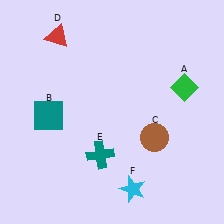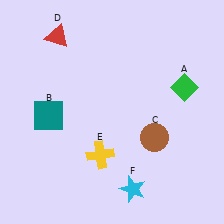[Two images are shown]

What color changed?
The cross (E) changed from teal in Image 1 to yellow in Image 2.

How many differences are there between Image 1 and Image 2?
There is 1 difference between the two images.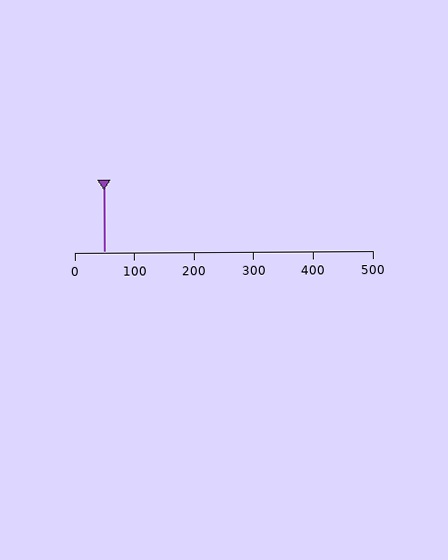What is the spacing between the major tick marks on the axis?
The major ticks are spaced 100 apart.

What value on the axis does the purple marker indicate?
The marker indicates approximately 50.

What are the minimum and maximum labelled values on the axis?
The axis runs from 0 to 500.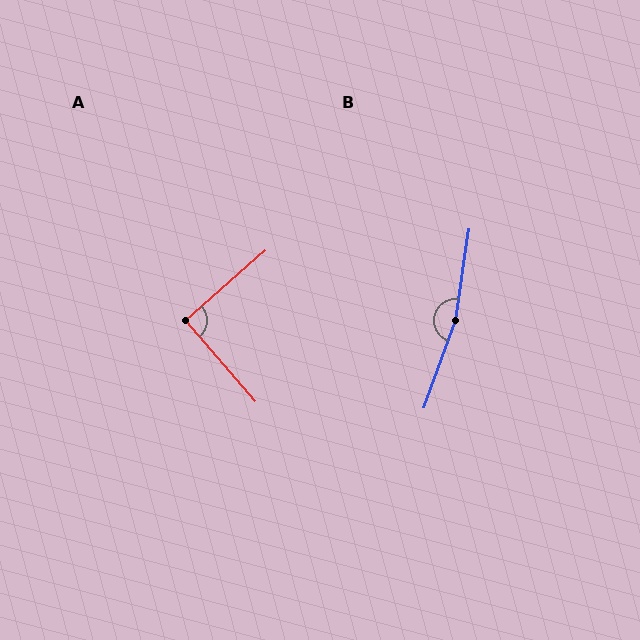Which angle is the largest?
B, at approximately 169 degrees.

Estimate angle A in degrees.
Approximately 90 degrees.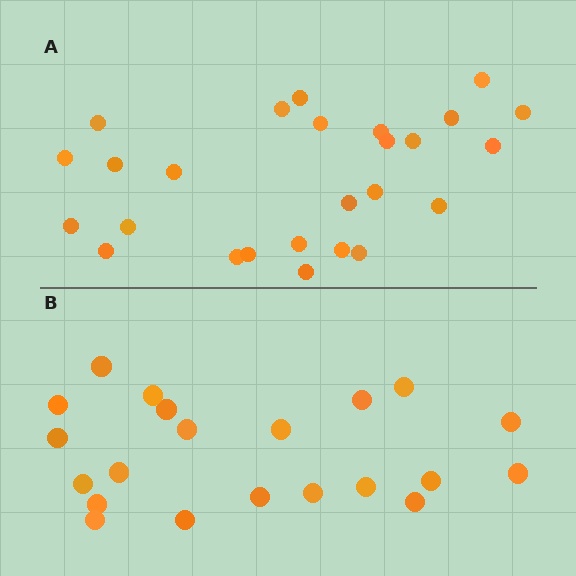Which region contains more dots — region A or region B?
Region A (the top region) has more dots.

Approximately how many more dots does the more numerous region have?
Region A has about 5 more dots than region B.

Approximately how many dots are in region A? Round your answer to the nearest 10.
About 30 dots. (The exact count is 26, which rounds to 30.)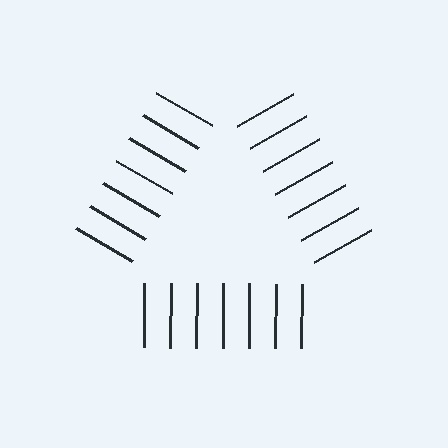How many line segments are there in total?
21 — 7 along each of the 3 edges.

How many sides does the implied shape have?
3 sides — the line-ends trace a triangle.